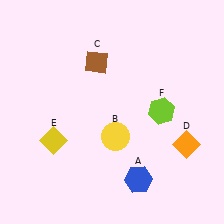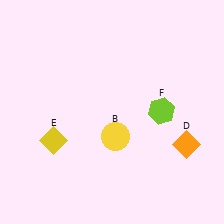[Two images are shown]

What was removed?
The blue hexagon (A), the brown diamond (C) were removed in Image 2.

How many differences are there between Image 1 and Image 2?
There are 2 differences between the two images.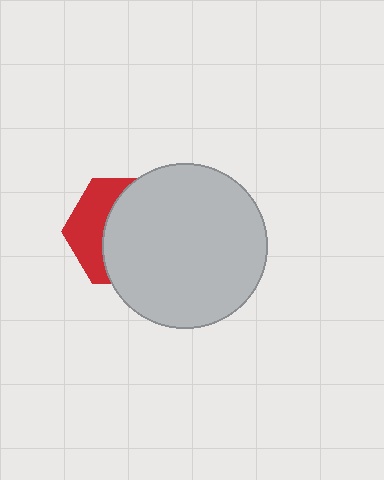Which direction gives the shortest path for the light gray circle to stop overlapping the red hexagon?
Moving right gives the shortest separation.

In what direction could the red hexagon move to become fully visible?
The red hexagon could move left. That would shift it out from behind the light gray circle entirely.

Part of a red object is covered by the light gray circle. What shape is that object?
It is a hexagon.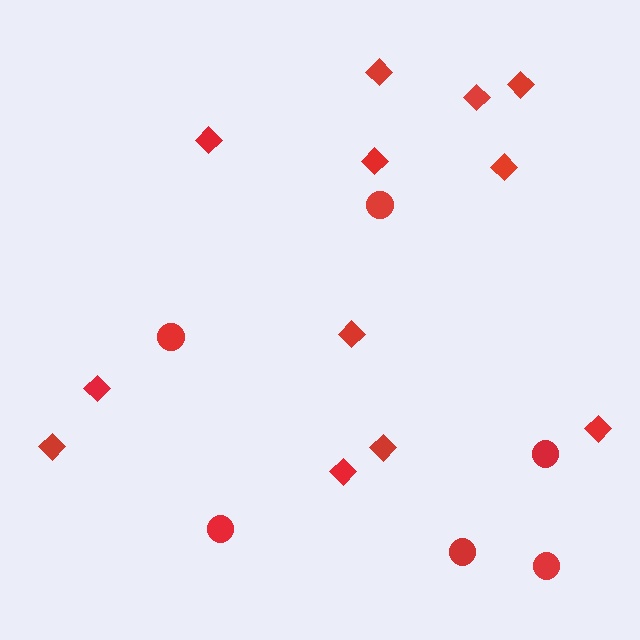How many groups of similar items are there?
There are 2 groups: one group of diamonds (12) and one group of circles (6).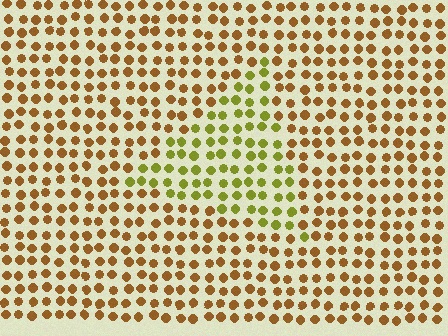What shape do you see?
I see a triangle.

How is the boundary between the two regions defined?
The boundary is defined purely by a slight shift in hue (about 40 degrees). Spacing, size, and orientation are identical on both sides.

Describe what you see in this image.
The image is filled with small brown elements in a uniform arrangement. A triangle-shaped region is visible where the elements are tinted to a slightly different hue, forming a subtle color boundary.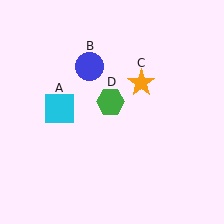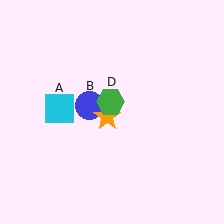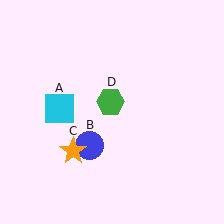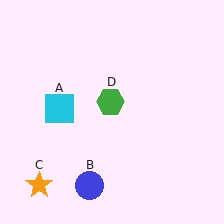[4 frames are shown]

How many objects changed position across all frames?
2 objects changed position: blue circle (object B), orange star (object C).